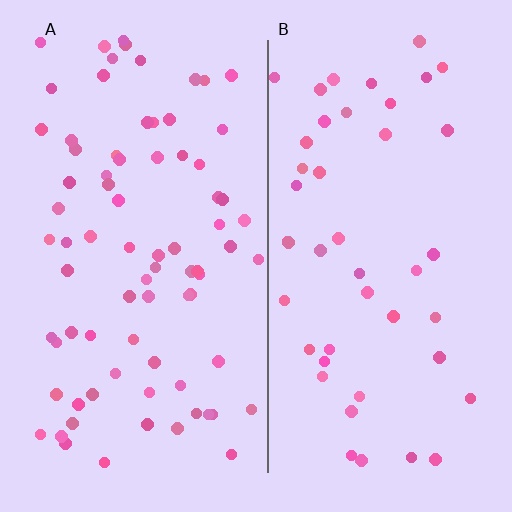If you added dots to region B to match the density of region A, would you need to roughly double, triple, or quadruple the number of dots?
Approximately double.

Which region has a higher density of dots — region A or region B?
A (the left).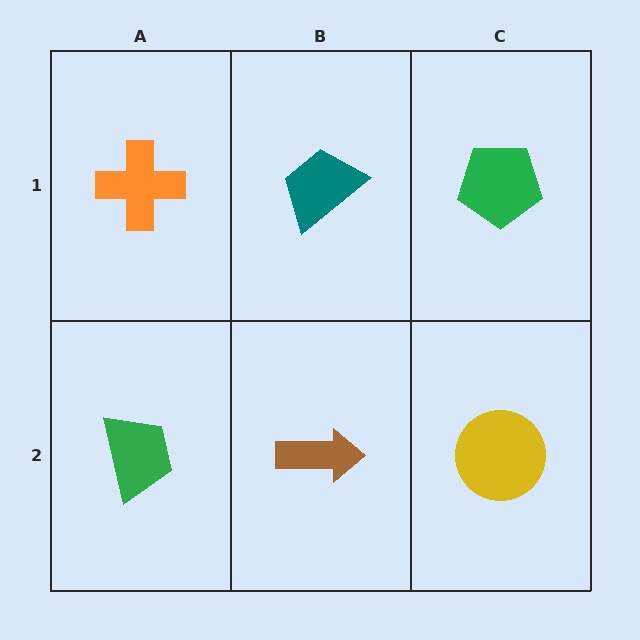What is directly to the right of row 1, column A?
A teal trapezoid.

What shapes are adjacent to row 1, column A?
A green trapezoid (row 2, column A), a teal trapezoid (row 1, column B).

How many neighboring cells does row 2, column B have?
3.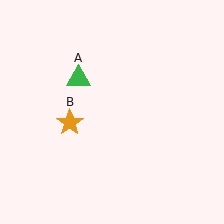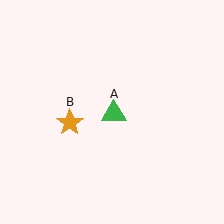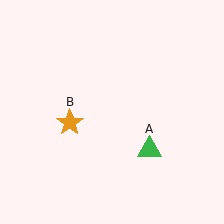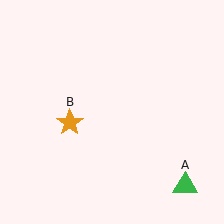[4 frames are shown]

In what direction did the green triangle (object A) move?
The green triangle (object A) moved down and to the right.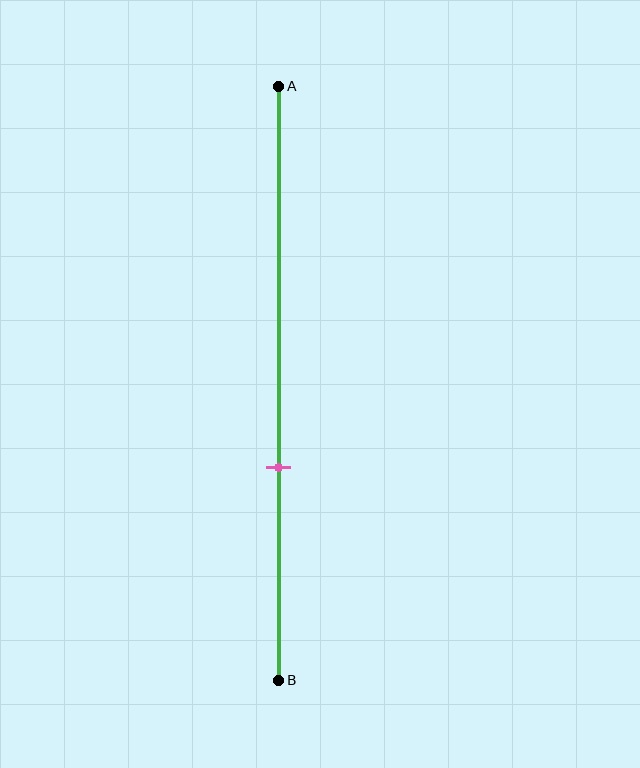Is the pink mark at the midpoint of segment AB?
No, the mark is at about 65% from A, not at the 50% midpoint.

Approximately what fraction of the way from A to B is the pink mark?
The pink mark is approximately 65% of the way from A to B.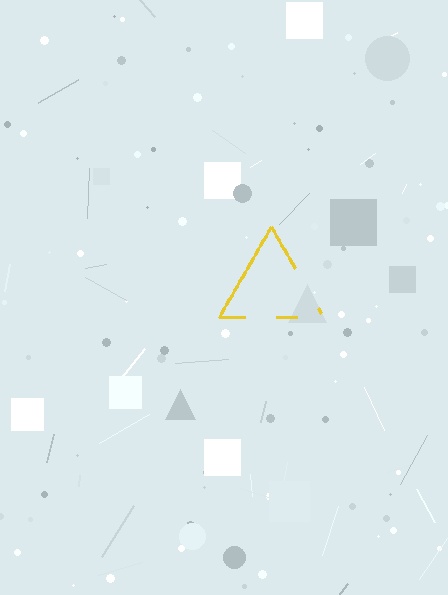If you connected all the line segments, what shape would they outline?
They would outline a triangle.